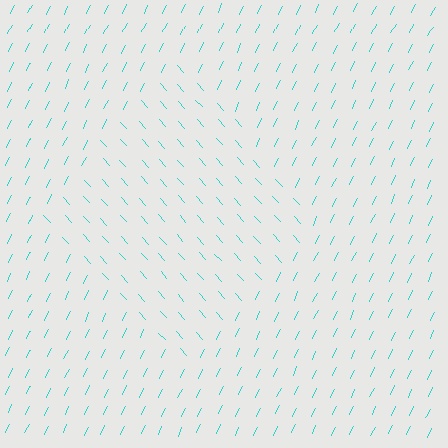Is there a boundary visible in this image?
Yes, there is a texture boundary formed by a change in line orientation.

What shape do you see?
I see a diamond.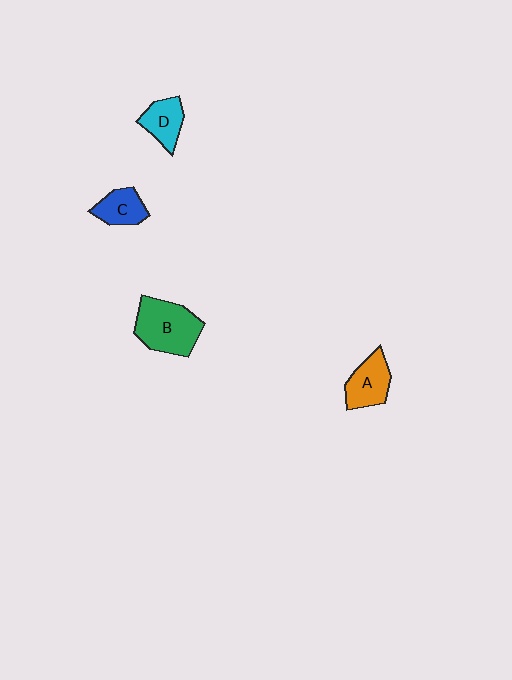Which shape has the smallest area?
Shape C (blue).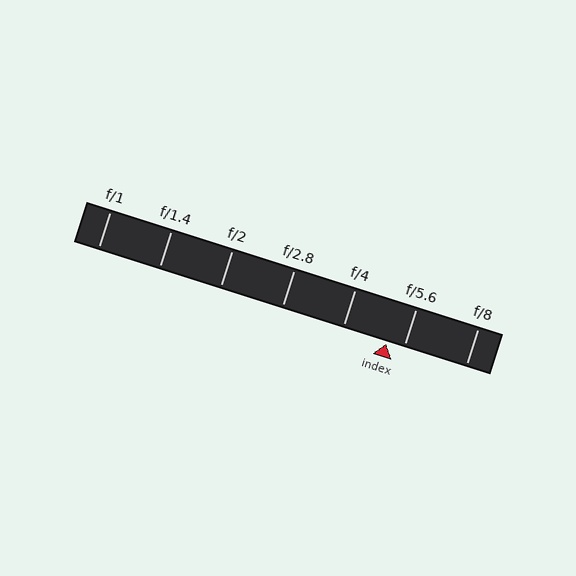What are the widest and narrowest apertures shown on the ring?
The widest aperture shown is f/1 and the narrowest is f/8.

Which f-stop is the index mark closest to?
The index mark is closest to f/5.6.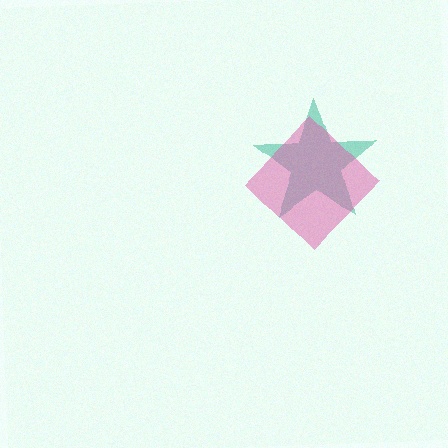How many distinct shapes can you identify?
There are 2 distinct shapes: a teal star, a pink diamond.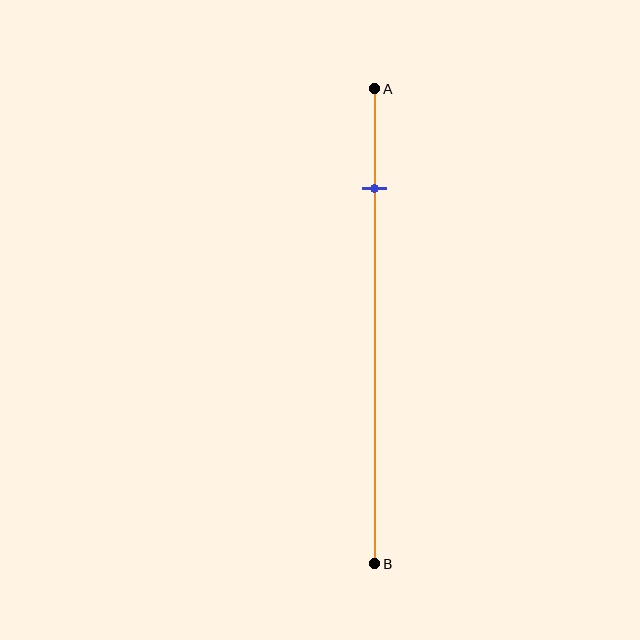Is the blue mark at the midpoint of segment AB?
No, the mark is at about 20% from A, not at the 50% midpoint.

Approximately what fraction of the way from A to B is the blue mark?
The blue mark is approximately 20% of the way from A to B.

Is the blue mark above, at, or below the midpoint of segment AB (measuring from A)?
The blue mark is above the midpoint of segment AB.